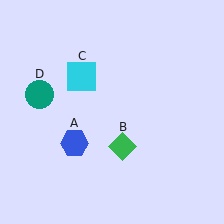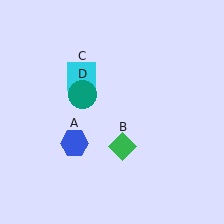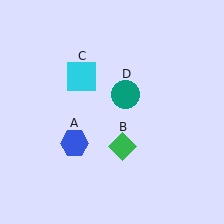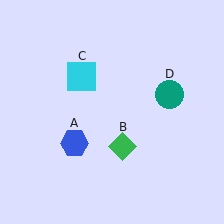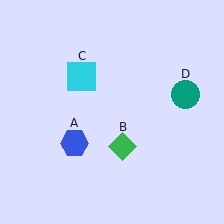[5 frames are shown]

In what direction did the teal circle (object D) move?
The teal circle (object D) moved right.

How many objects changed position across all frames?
1 object changed position: teal circle (object D).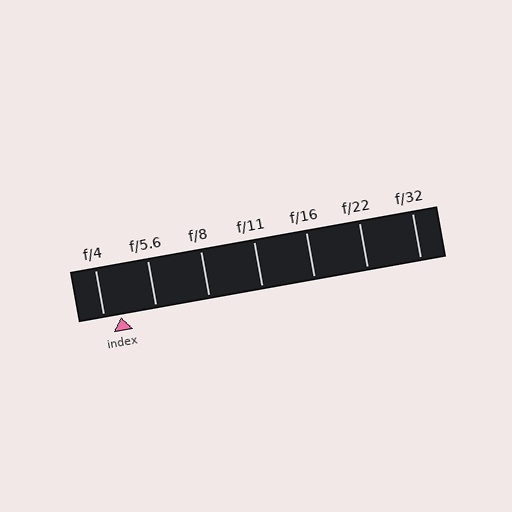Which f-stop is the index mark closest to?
The index mark is closest to f/4.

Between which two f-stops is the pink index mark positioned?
The index mark is between f/4 and f/5.6.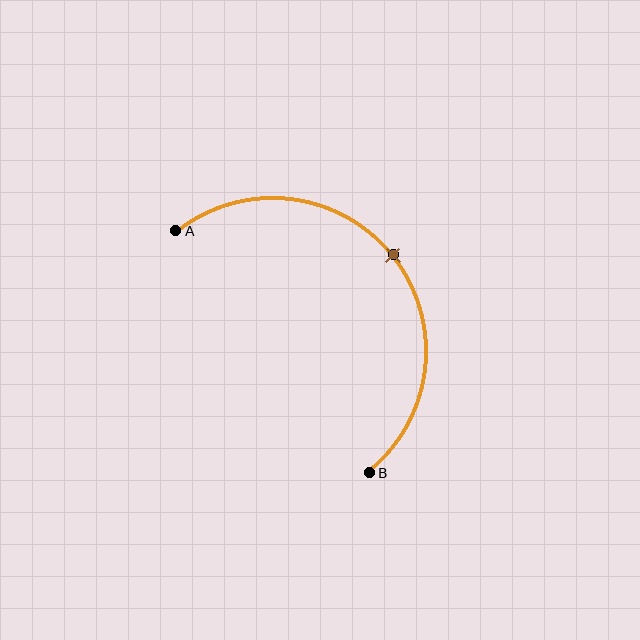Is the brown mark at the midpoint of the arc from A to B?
Yes. The brown mark lies on the arc at equal arc-length from both A and B — it is the arc midpoint.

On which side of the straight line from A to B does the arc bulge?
The arc bulges above and to the right of the straight line connecting A and B.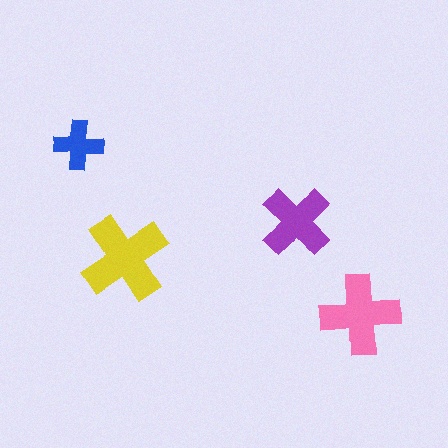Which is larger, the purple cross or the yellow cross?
The yellow one.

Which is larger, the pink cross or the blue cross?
The pink one.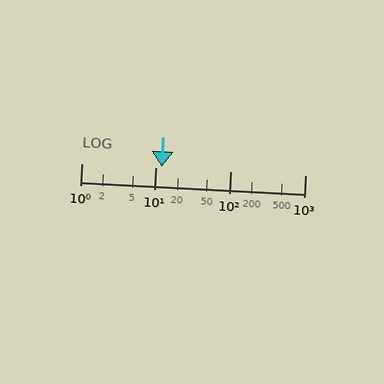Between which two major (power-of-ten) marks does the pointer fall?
The pointer is between 10 and 100.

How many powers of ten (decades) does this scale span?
The scale spans 3 decades, from 1 to 1000.